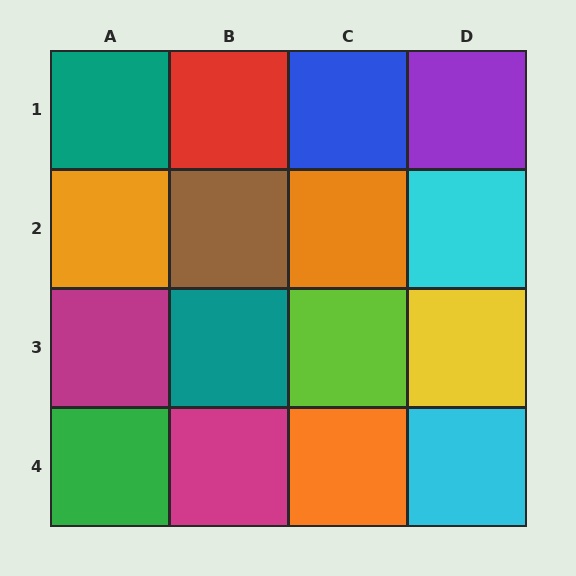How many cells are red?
1 cell is red.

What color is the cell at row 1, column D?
Purple.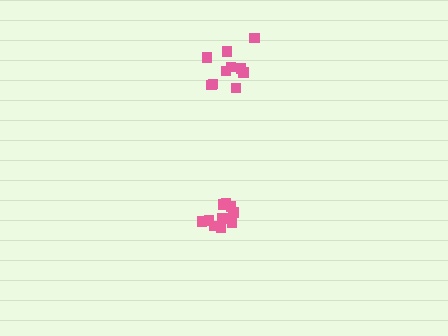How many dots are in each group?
Group 1: 10 dots, Group 2: 10 dots (20 total).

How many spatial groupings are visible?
There are 2 spatial groupings.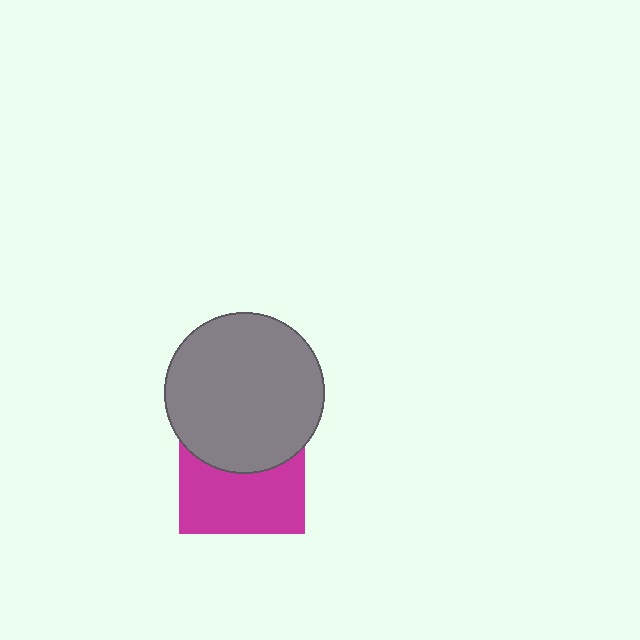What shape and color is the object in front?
The object in front is a gray circle.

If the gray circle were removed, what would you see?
You would see the complete magenta square.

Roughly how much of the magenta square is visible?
About half of it is visible (roughly 56%).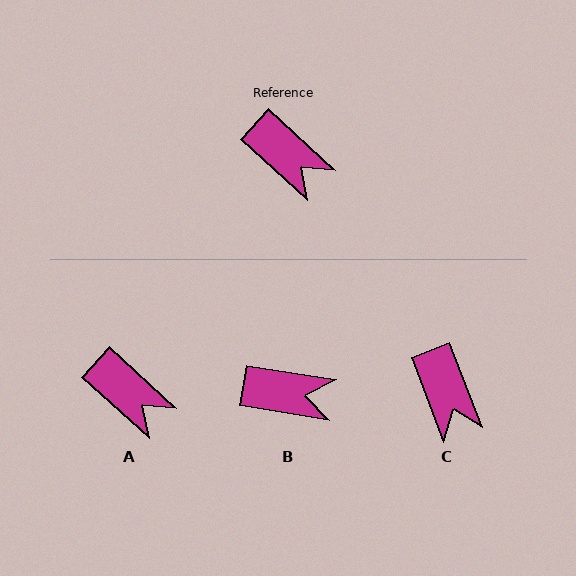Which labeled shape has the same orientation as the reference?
A.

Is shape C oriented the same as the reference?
No, it is off by about 27 degrees.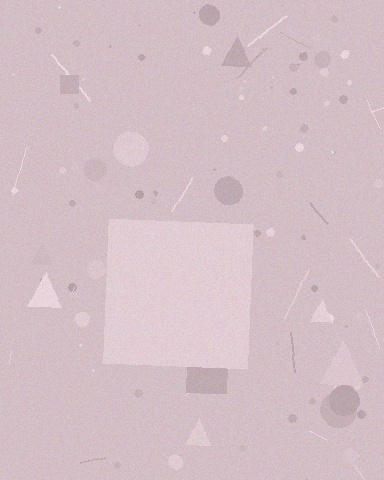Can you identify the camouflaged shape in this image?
The camouflaged shape is a square.